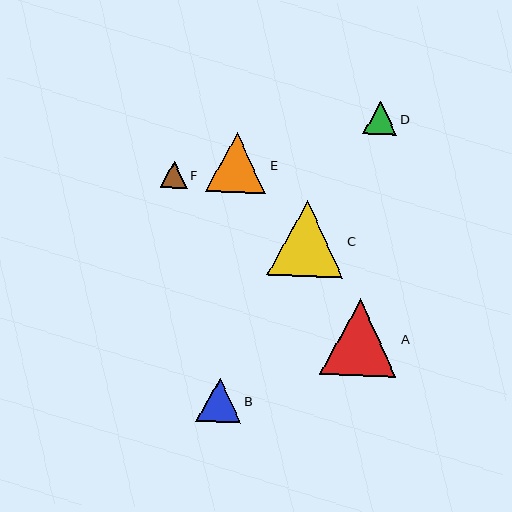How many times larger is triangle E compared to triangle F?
Triangle E is approximately 2.3 times the size of triangle F.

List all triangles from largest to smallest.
From largest to smallest: A, C, E, B, D, F.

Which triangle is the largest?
Triangle A is the largest with a size of approximately 77 pixels.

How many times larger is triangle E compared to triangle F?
Triangle E is approximately 2.3 times the size of triangle F.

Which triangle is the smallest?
Triangle F is the smallest with a size of approximately 27 pixels.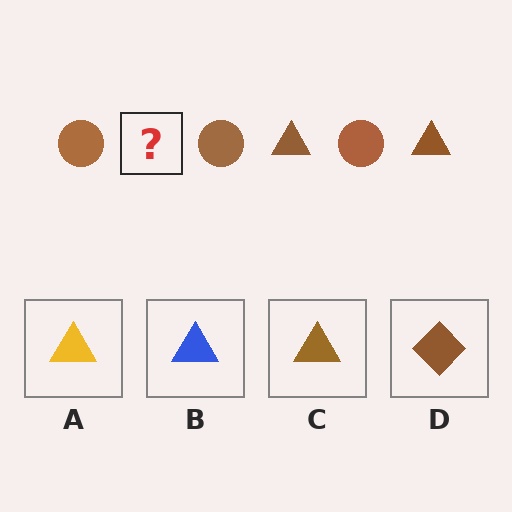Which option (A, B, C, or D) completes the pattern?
C.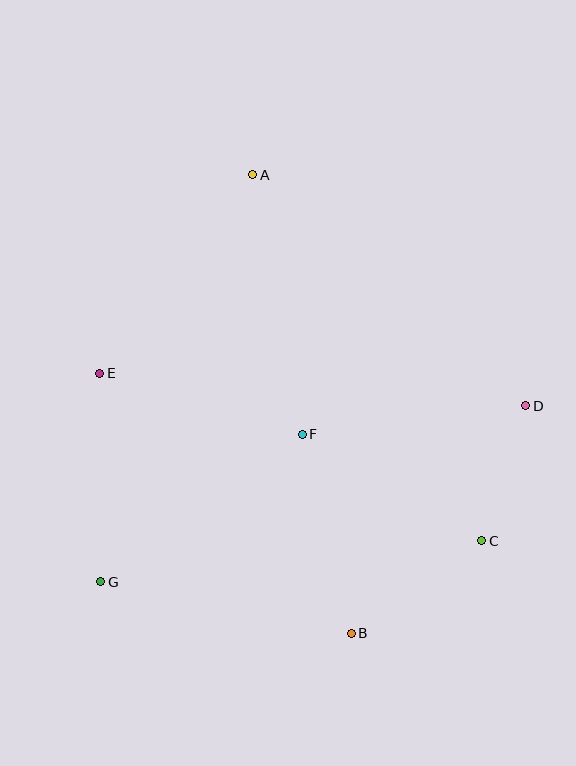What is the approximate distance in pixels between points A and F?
The distance between A and F is approximately 264 pixels.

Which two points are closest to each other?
Points C and D are closest to each other.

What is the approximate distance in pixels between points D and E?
The distance between D and E is approximately 427 pixels.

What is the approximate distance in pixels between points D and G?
The distance between D and G is approximately 460 pixels.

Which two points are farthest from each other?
Points A and B are farthest from each other.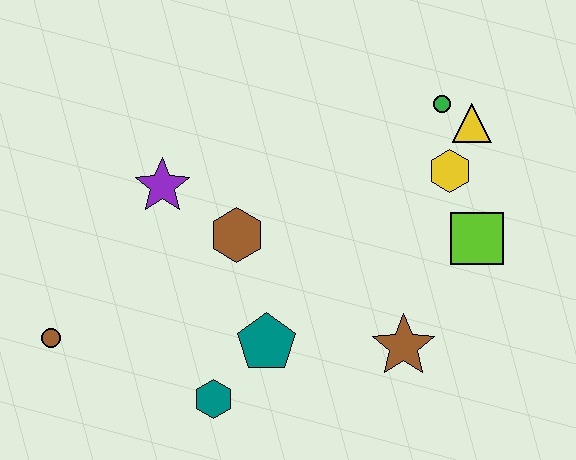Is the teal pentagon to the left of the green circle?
Yes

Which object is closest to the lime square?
The yellow hexagon is closest to the lime square.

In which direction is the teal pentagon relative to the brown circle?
The teal pentagon is to the right of the brown circle.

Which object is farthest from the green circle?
The brown circle is farthest from the green circle.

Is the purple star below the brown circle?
No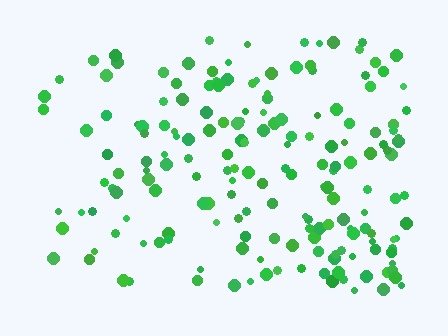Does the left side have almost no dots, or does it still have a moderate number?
Still a moderate number, just noticeably fewer than the right.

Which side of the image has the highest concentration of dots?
The right.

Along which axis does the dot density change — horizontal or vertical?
Horizontal.